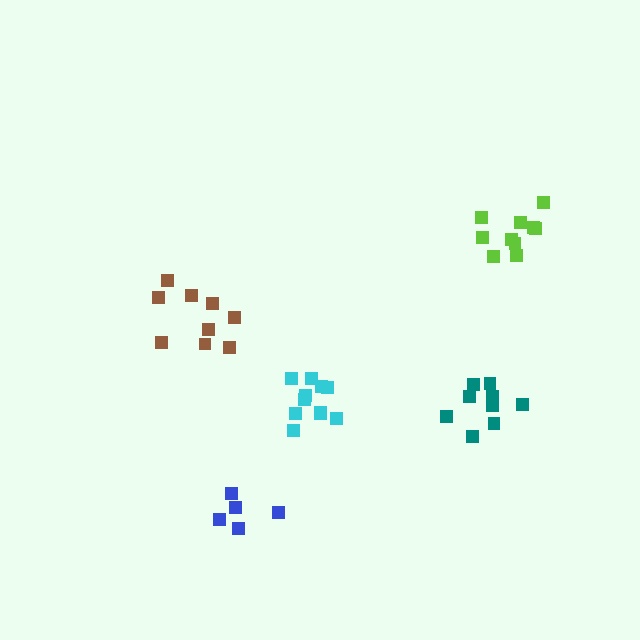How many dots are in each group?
Group 1: 9 dots, Group 2: 9 dots, Group 3: 10 dots, Group 4: 11 dots, Group 5: 5 dots (44 total).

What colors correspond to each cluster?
The clusters are colored: brown, teal, lime, cyan, blue.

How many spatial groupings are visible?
There are 5 spatial groupings.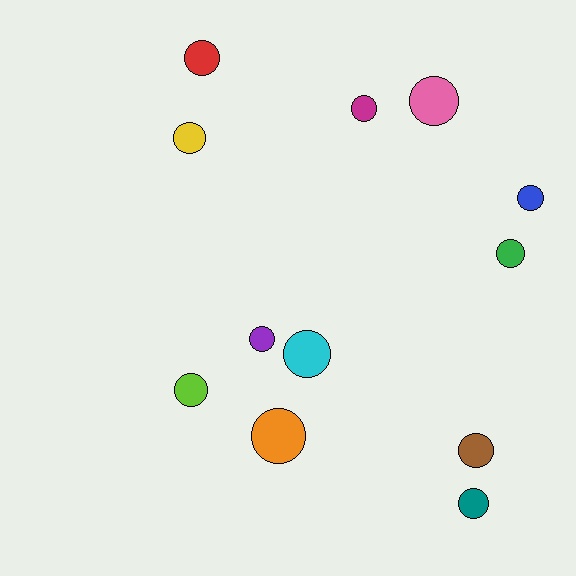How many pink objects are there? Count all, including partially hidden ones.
There is 1 pink object.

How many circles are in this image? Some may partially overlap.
There are 12 circles.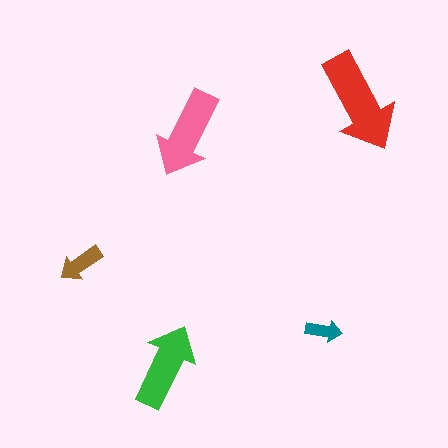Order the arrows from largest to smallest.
the red one, the pink one, the green one, the brown one, the teal one.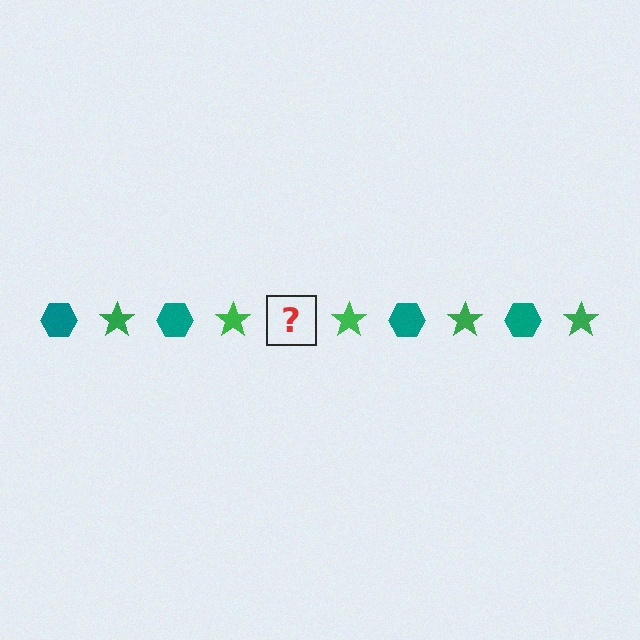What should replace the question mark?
The question mark should be replaced with a teal hexagon.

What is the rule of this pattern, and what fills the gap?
The rule is that the pattern alternates between teal hexagon and green star. The gap should be filled with a teal hexagon.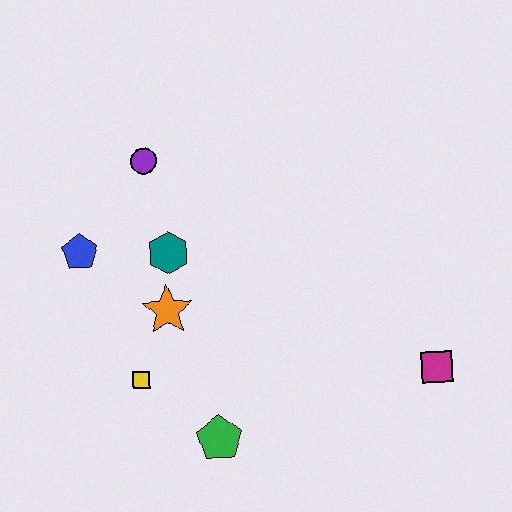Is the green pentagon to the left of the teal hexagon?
No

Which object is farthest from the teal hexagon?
The magenta square is farthest from the teal hexagon.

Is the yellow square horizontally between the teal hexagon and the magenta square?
No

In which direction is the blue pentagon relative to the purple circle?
The blue pentagon is below the purple circle.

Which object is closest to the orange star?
The teal hexagon is closest to the orange star.